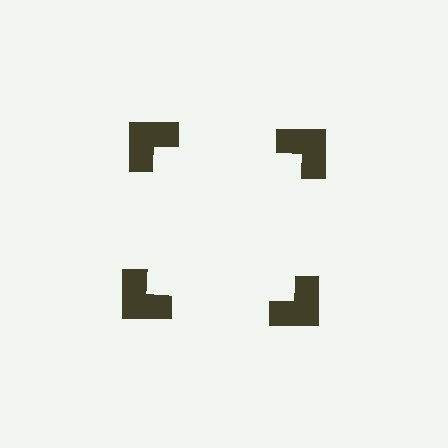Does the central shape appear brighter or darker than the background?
It typically appears slightly brighter than the background, even though no actual brightness change is drawn.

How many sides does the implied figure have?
4 sides.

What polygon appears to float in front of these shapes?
An illusory square — its edges are inferred from the aligned wedge cuts in the notched squares, not physically drawn.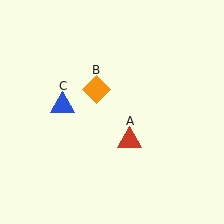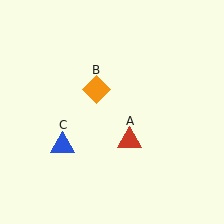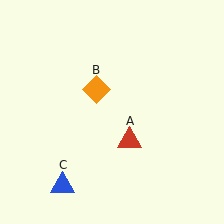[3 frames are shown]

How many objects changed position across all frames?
1 object changed position: blue triangle (object C).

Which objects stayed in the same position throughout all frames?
Red triangle (object A) and orange diamond (object B) remained stationary.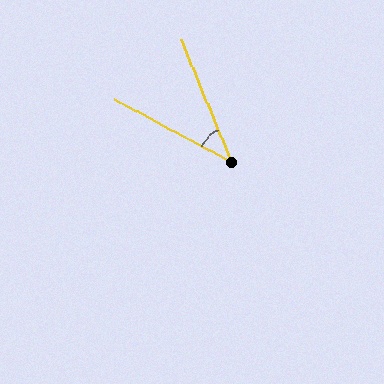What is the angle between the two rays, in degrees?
Approximately 39 degrees.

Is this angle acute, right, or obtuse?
It is acute.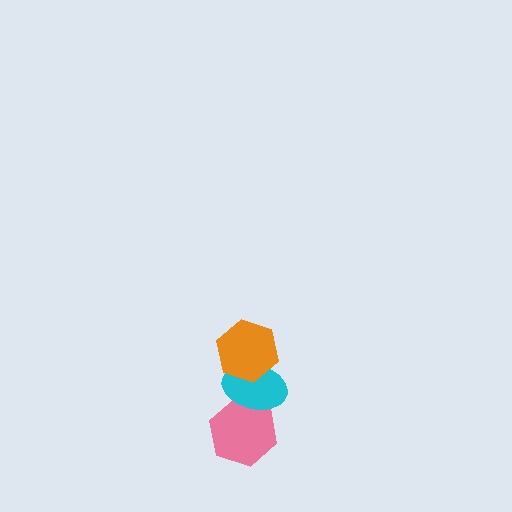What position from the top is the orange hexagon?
The orange hexagon is 1st from the top.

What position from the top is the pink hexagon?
The pink hexagon is 3rd from the top.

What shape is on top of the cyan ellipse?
The orange hexagon is on top of the cyan ellipse.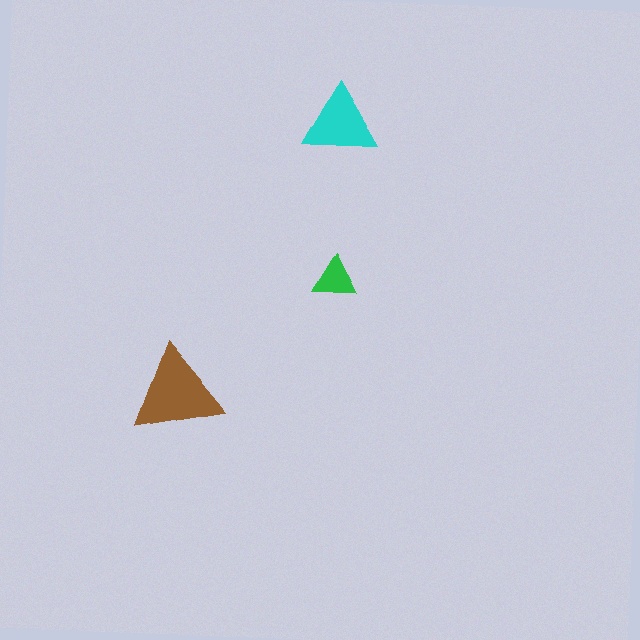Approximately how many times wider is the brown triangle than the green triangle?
About 2 times wider.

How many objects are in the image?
There are 3 objects in the image.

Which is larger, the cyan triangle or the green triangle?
The cyan one.